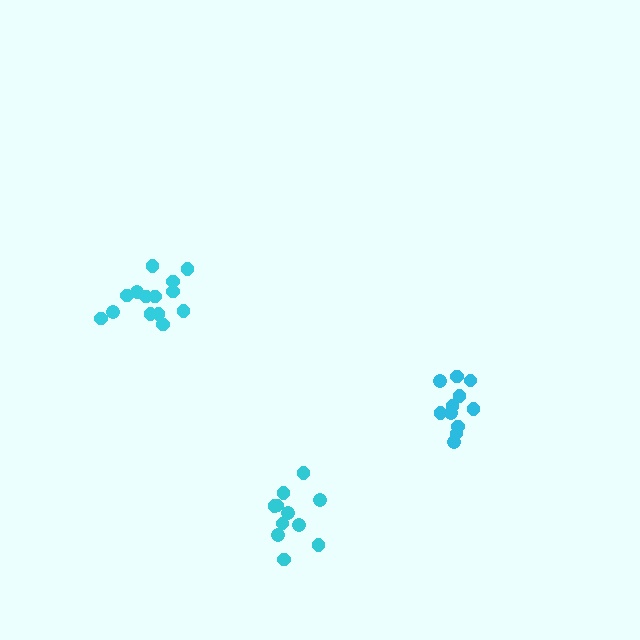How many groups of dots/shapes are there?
There are 3 groups.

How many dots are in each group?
Group 1: 11 dots, Group 2: 11 dots, Group 3: 14 dots (36 total).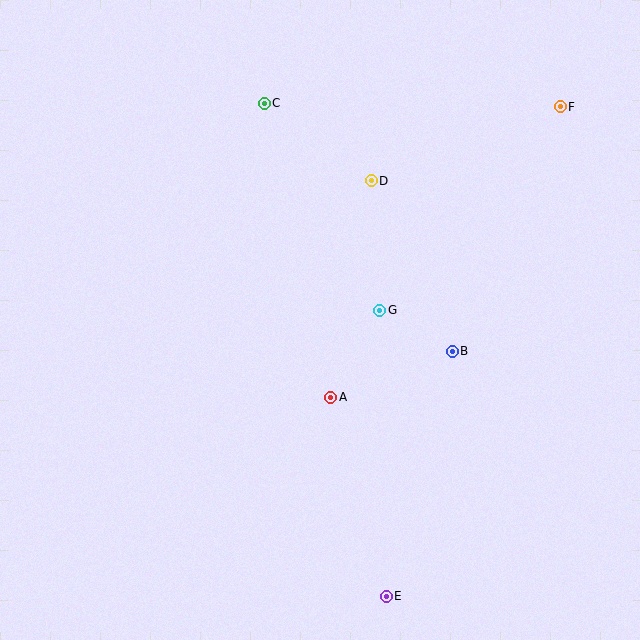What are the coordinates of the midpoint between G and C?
The midpoint between G and C is at (322, 207).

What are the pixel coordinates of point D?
Point D is at (371, 181).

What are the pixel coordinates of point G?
Point G is at (380, 310).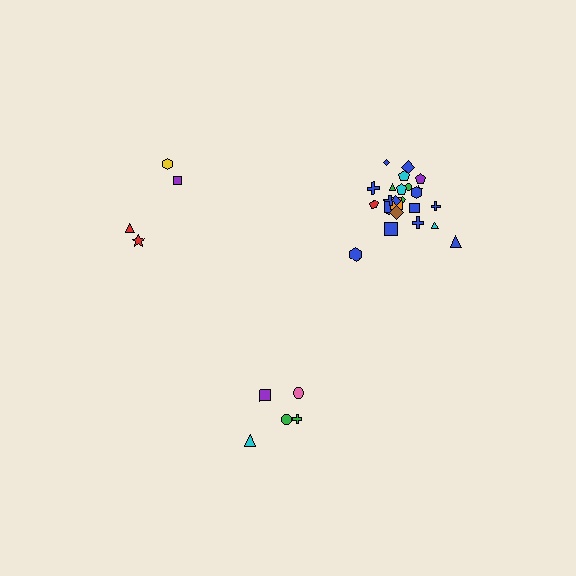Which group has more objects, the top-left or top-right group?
The top-right group.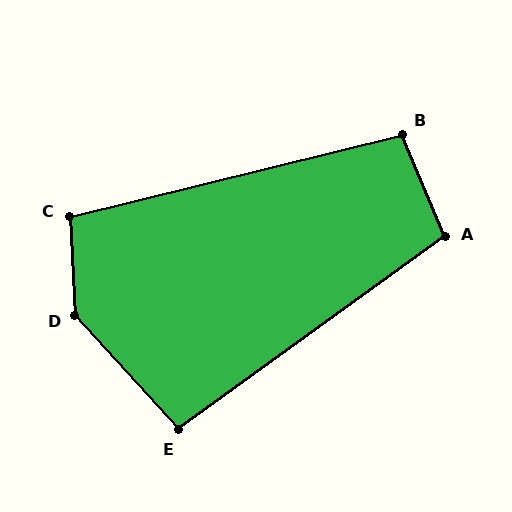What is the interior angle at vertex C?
Approximately 101 degrees (obtuse).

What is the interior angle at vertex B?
Approximately 99 degrees (obtuse).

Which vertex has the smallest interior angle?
E, at approximately 96 degrees.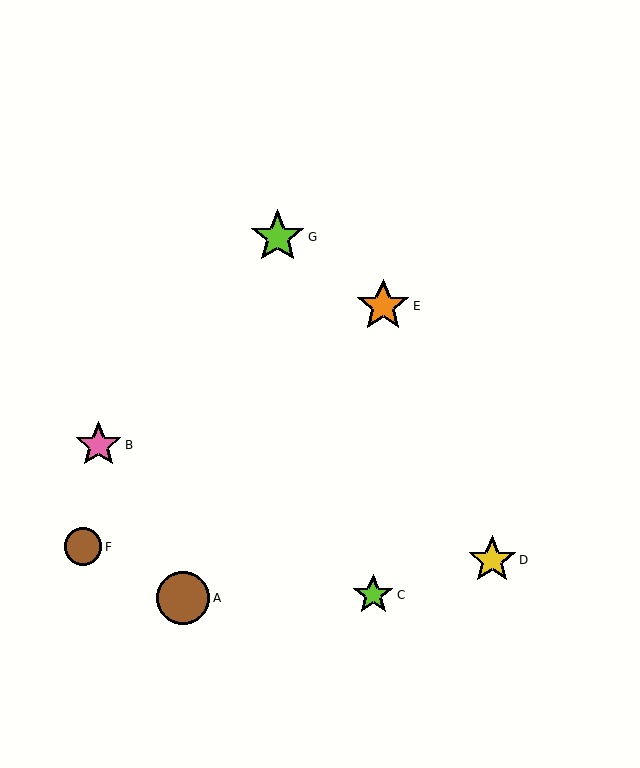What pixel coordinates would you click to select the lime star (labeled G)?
Click at (278, 237) to select the lime star G.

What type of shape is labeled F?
Shape F is a brown circle.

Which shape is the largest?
The lime star (labeled G) is the largest.